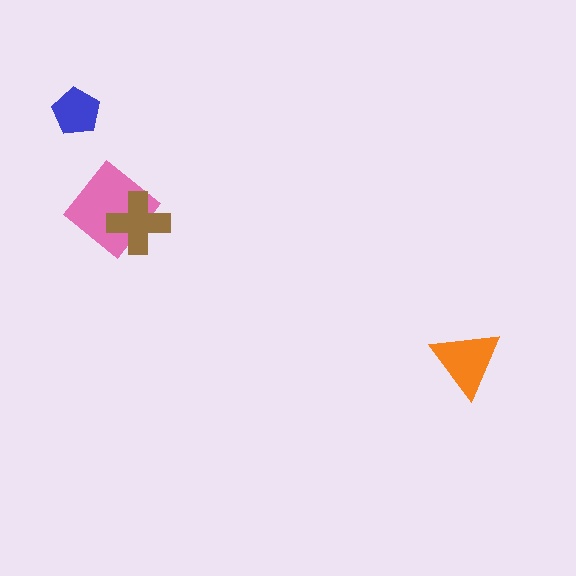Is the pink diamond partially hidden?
Yes, it is partially covered by another shape.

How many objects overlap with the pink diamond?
1 object overlaps with the pink diamond.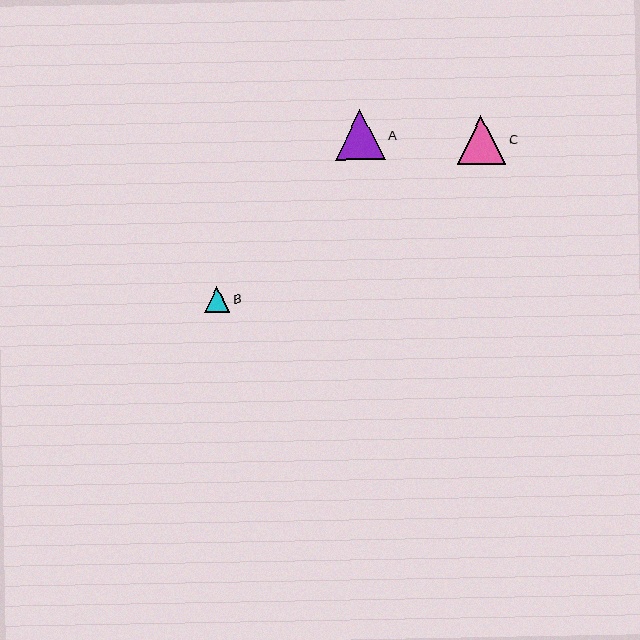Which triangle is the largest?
Triangle A is the largest with a size of approximately 50 pixels.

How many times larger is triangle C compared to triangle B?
Triangle C is approximately 1.9 times the size of triangle B.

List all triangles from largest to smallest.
From largest to smallest: A, C, B.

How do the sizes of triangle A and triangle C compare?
Triangle A and triangle C are approximately the same size.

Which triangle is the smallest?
Triangle B is the smallest with a size of approximately 26 pixels.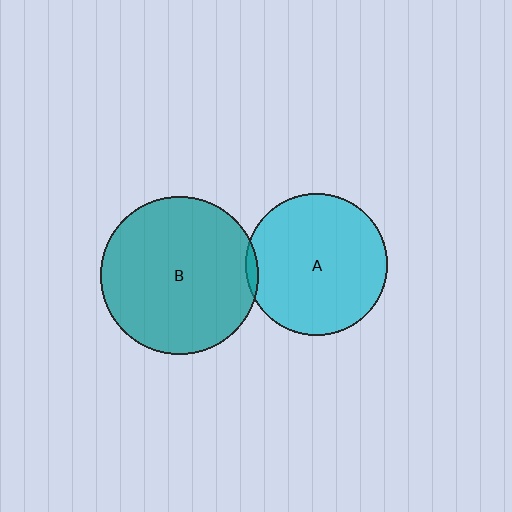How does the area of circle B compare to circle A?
Approximately 1.2 times.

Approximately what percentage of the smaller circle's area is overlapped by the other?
Approximately 5%.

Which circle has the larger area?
Circle B (teal).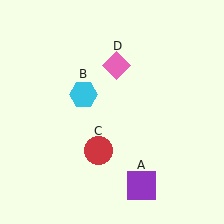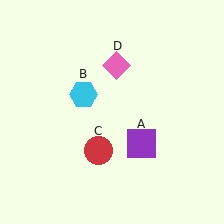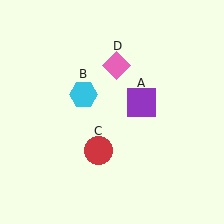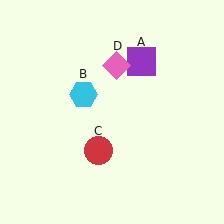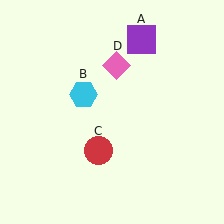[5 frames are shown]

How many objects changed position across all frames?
1 object changed position: purple square (object A).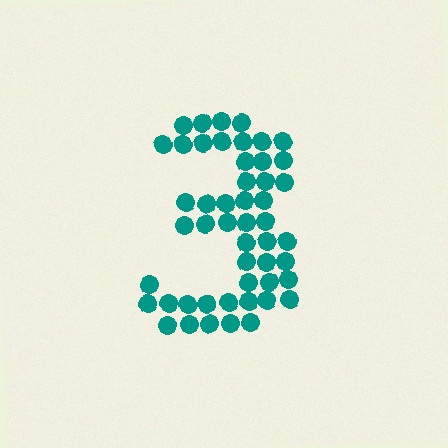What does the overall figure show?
The overall figure shows the digit 3.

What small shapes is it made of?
It is made of small circles.